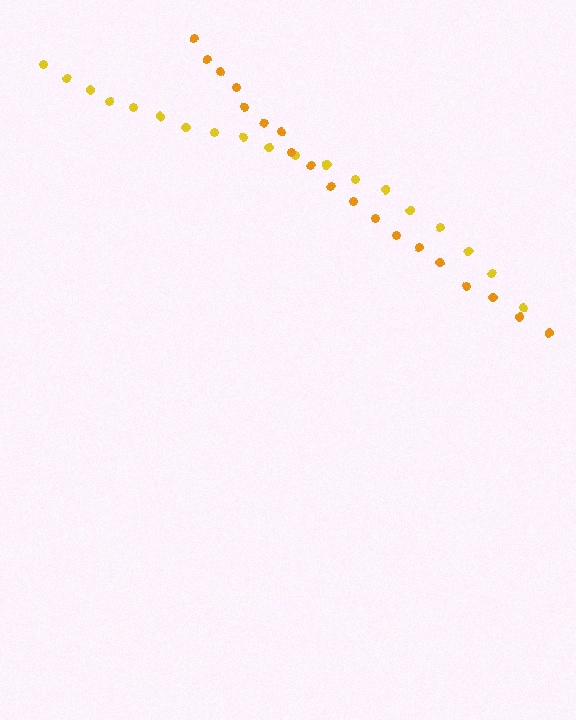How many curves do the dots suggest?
There are 2 distinct paths.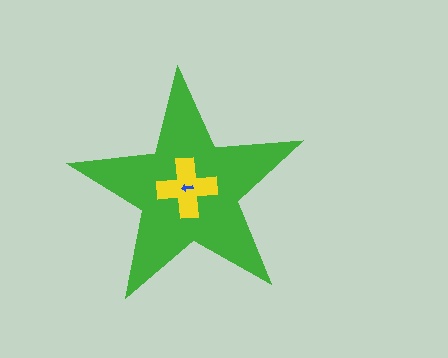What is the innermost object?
The blue arrow.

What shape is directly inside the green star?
The yellow cross.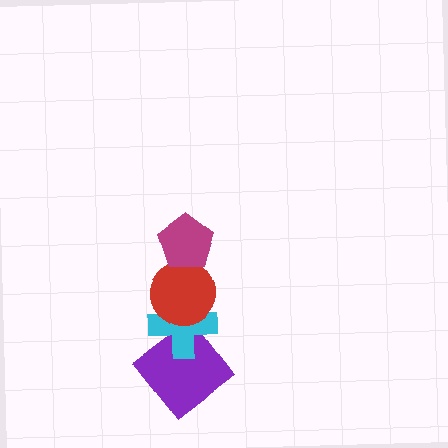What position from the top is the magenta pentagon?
The magenta pentagon is 1st from the top.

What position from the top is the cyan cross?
The cyan cross is 3rd from the top.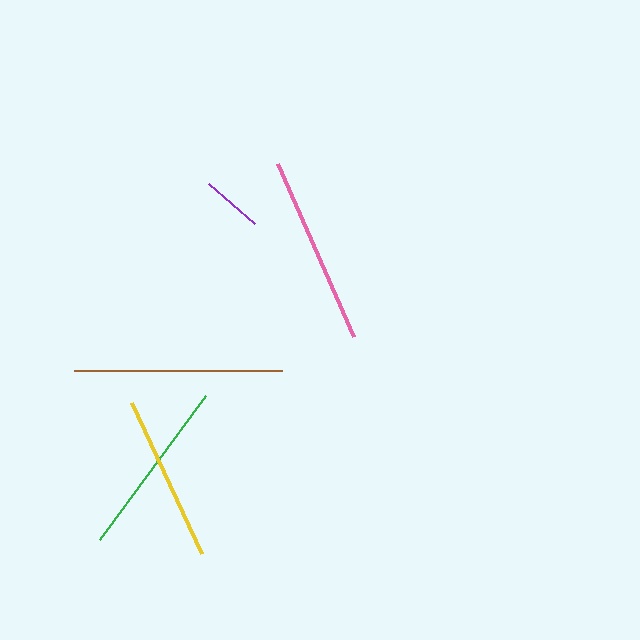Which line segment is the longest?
The brown line is the longest at approximately 209 pixels.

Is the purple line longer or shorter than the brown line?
The brown line is longer than the purple line.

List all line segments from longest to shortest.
From longest to shortest: brown, pink, green, yellow, purple.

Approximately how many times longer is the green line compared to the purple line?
The green line is approximately 2.9 times the length of the purple line.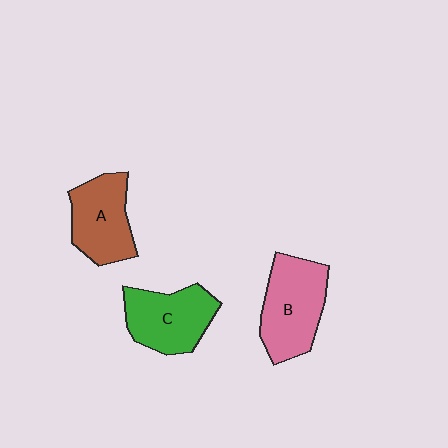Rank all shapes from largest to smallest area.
From largest to smallest: B (pink), C (green), A (brown).